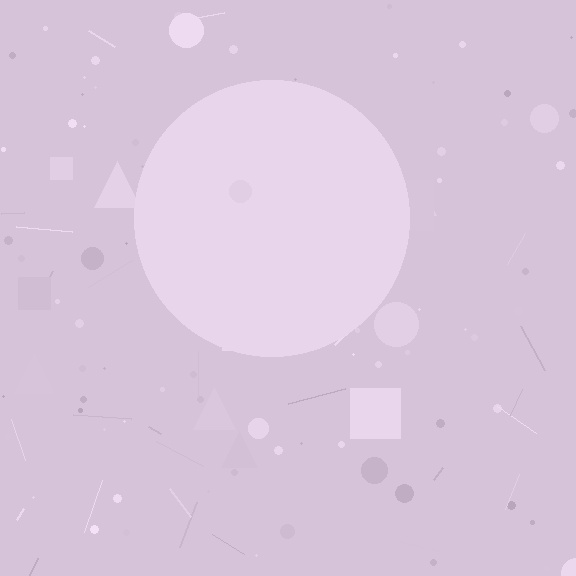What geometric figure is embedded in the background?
A circle is embedded in the background.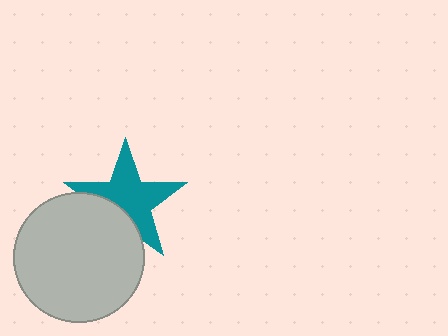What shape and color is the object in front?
The object in front is a light gray circle.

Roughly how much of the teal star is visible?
Most of it is visible (roughly 69%).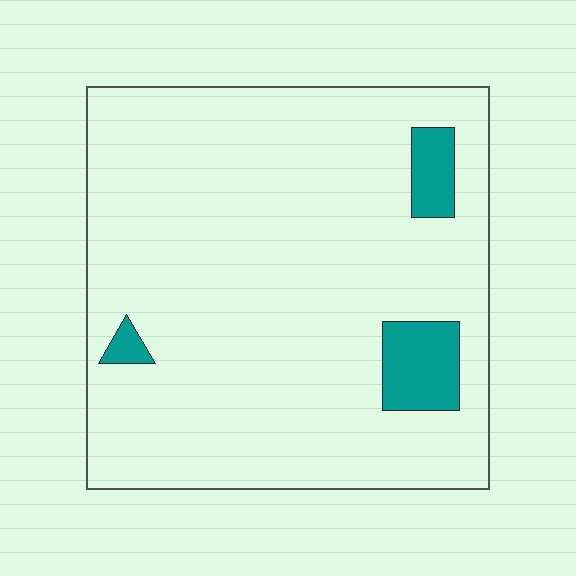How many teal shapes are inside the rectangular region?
3.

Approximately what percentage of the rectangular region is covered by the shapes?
Approximately 10%.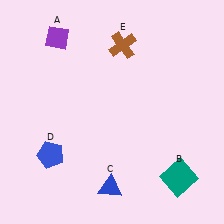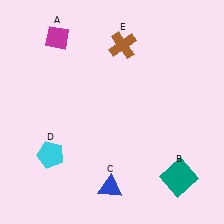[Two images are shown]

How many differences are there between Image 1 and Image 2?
There are 2 differences between the two images.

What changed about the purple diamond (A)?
In Image 1, A is purple. In Image 2, it changed to magenta.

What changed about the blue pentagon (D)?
In Image 1, D is blue. In Image 2, it changed to cyan.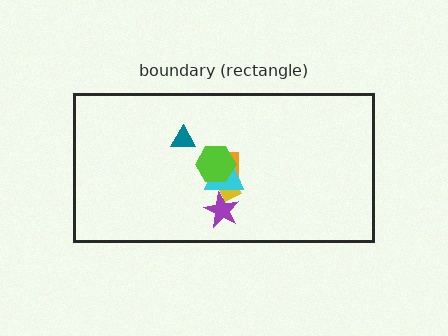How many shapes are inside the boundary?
6 inside, 0 outside.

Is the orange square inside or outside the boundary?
Inside.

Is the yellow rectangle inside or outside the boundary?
Inside.